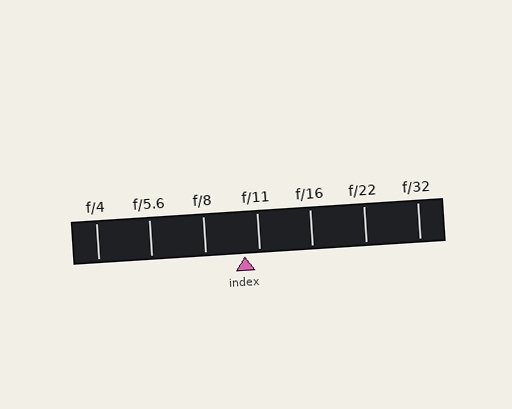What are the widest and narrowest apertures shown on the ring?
The widest aperture shown is f/4 and the narrowest is f/32.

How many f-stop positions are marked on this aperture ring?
There are 7 f-stop positions marked.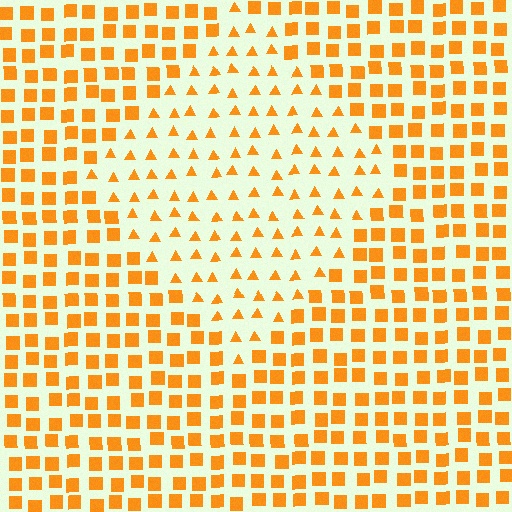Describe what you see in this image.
The image is filled with small orange elements arranged in a uniform grid. A diamond-shaped region contains triangles, while the surrounding area contains squares. The boundary is defined purely by the change in element shape.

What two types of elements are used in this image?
The image uses triangles inside the diamond region and squares outside it.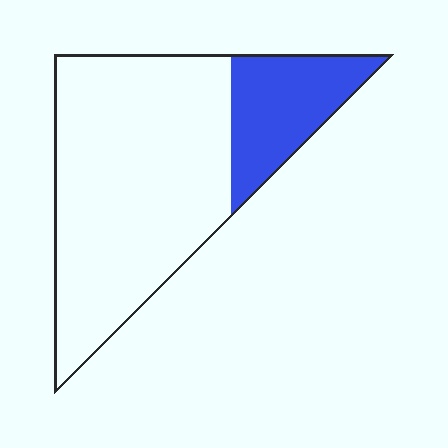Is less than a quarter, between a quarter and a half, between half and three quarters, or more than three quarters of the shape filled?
Less than a quarter.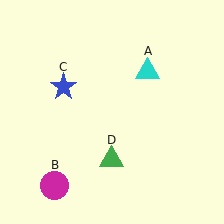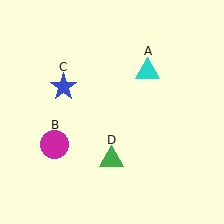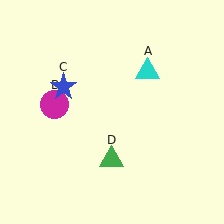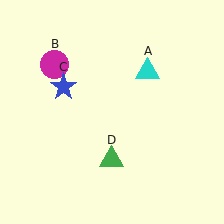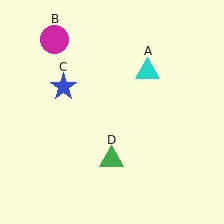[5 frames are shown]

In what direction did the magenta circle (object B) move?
The magenta circle (object B) moved up.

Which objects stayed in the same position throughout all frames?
Cyan triangle (object A) and blue star (object C) and green triangle (object D) remained stationary.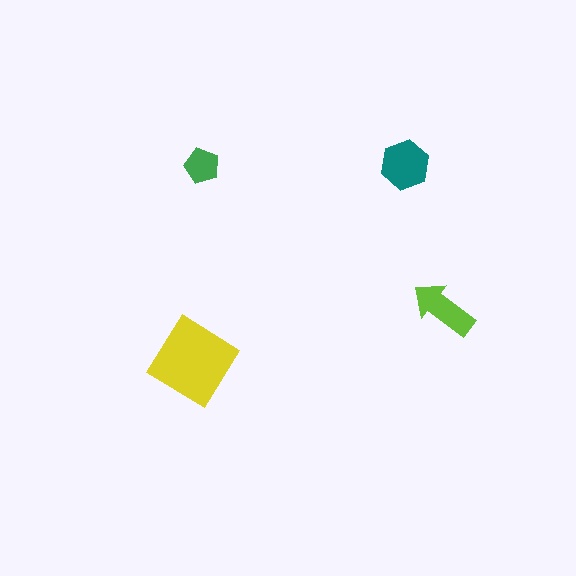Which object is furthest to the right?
The lime arrow is rightmost.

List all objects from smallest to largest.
The green pentagon, the lime arrow, the teal hexagon, the yellow diamond.